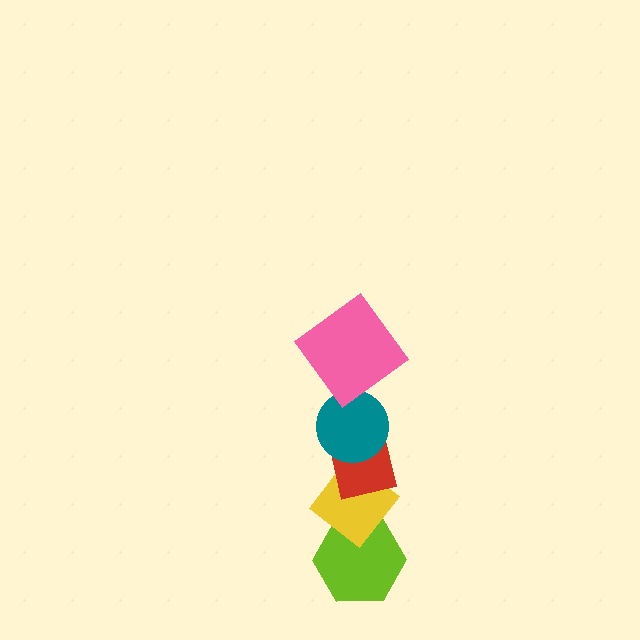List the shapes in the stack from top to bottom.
From top to bottom: the pink diamond, the teal circle, the red square, the yellow diamond, the lime hexagon.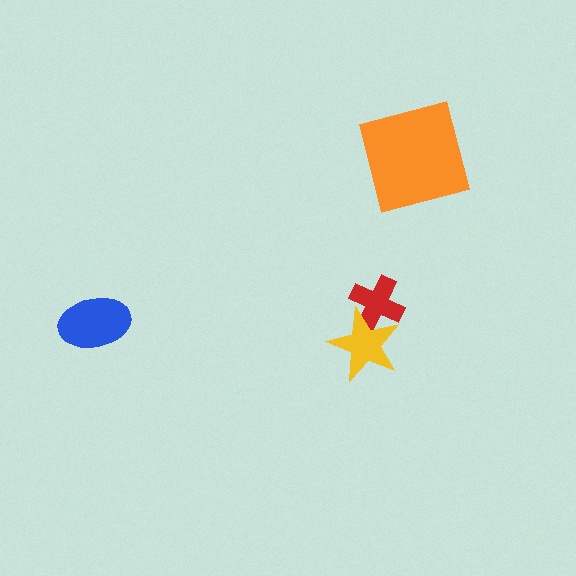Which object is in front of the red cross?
The yellow star is in front of the red cross.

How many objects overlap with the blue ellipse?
0 objects overlap with the blue ellipse.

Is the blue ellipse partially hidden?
No, no other shape covers it.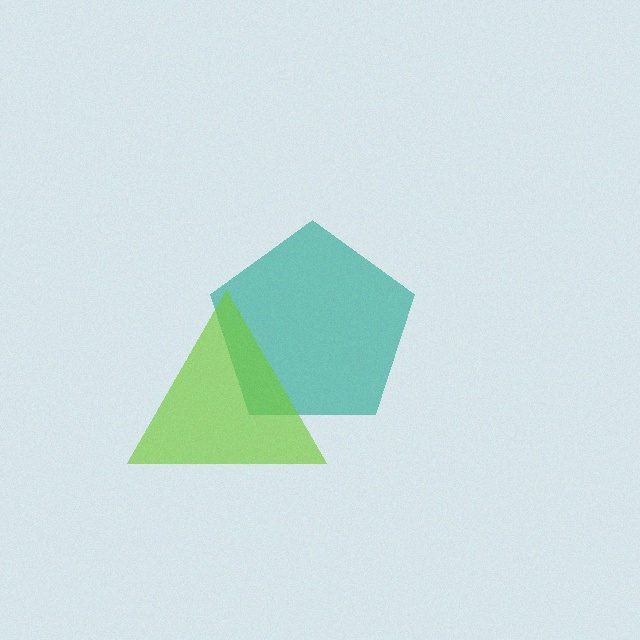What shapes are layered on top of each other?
The layered shapes are: a teal pentagon, a lime triangle.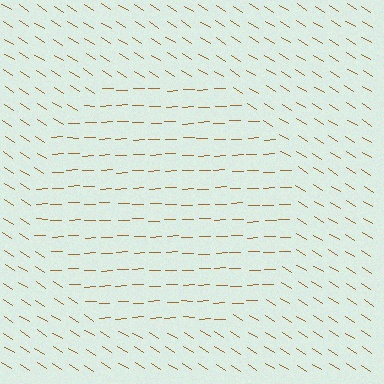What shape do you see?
I see a circle.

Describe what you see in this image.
The image is filled with small brown line segments. A circle region in the image has lines oriented differently from the surrounding lines, creating a visible texture boundary.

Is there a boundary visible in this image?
Yes, there is a texture boundary formed by a change in line orientation.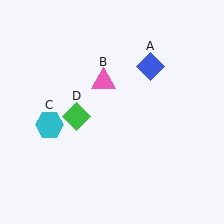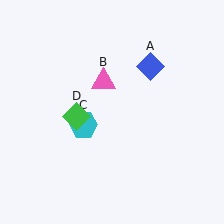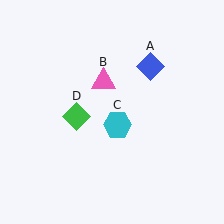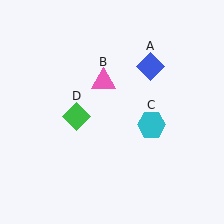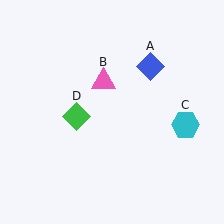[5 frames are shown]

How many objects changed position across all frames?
1 object changed position: cyan hexagon (object C).